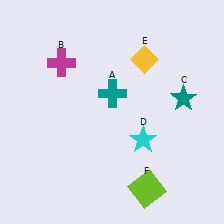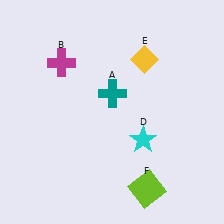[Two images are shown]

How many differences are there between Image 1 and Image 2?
There is 1 difference between the two images.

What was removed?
The teal star (C) was removed in Image 2.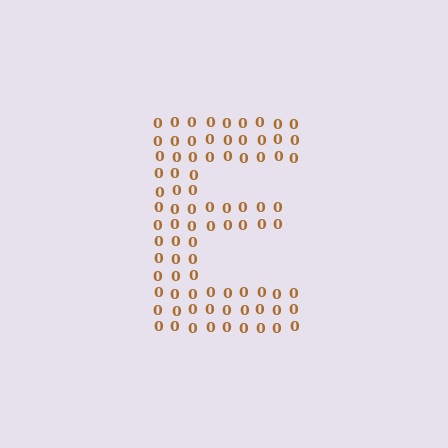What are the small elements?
The small elements are digit 0's.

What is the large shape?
The large shape is the letter E.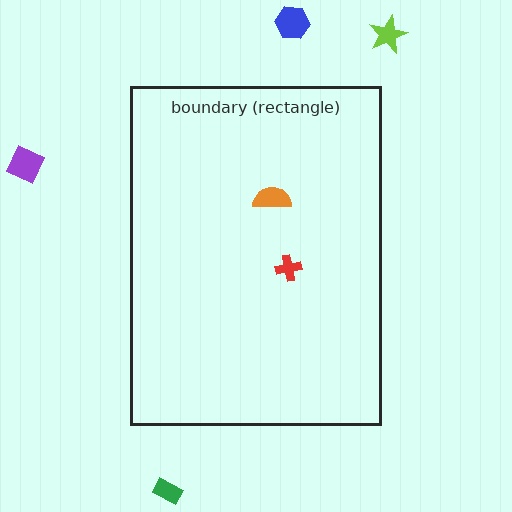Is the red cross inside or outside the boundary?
Inside.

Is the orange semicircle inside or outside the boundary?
Inside.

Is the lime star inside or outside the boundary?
Outside.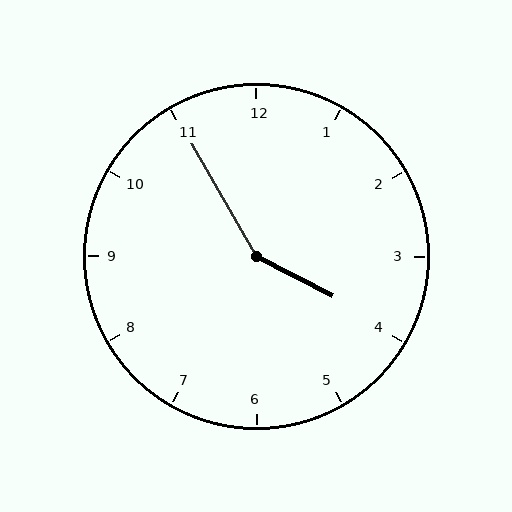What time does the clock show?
3:55.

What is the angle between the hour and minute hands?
Approximately 148 degrees.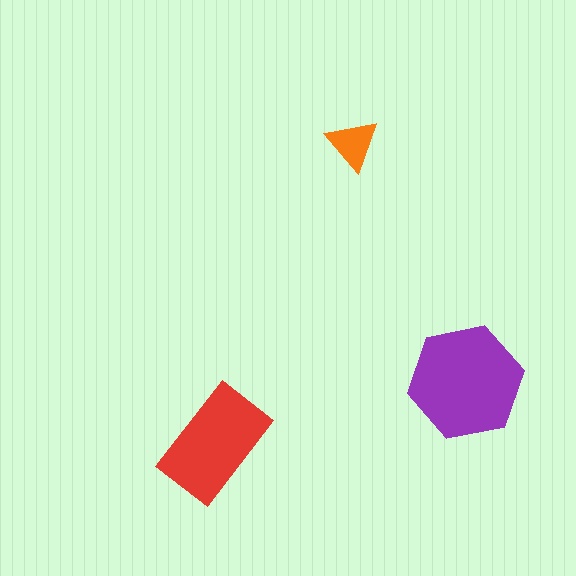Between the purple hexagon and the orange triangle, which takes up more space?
The purple hexagon.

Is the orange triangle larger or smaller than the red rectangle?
Smaller.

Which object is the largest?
The purple hexagon.